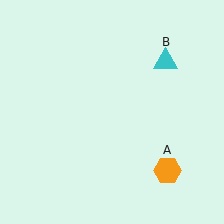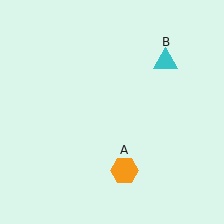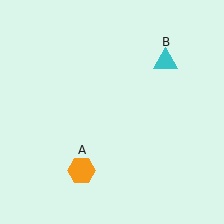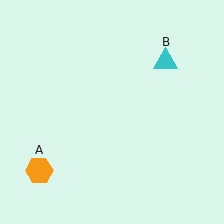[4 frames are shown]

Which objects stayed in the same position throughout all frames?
Cyan triangle (object B) remained stationary.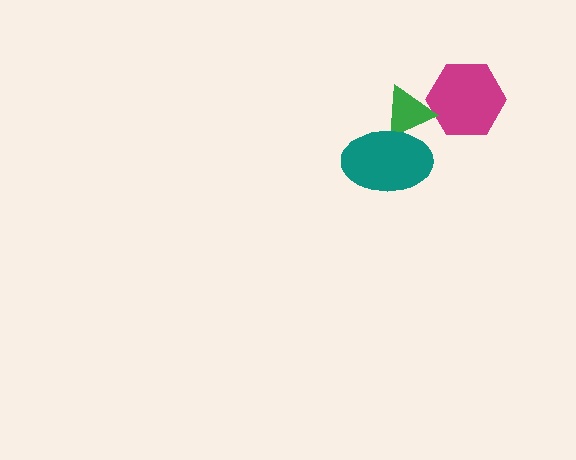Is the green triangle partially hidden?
Yes, it is partially covered by another shape.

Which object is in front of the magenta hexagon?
The green triangle is in front of the magenta hexagon.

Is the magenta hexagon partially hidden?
Yes, it is partially covered by another shape.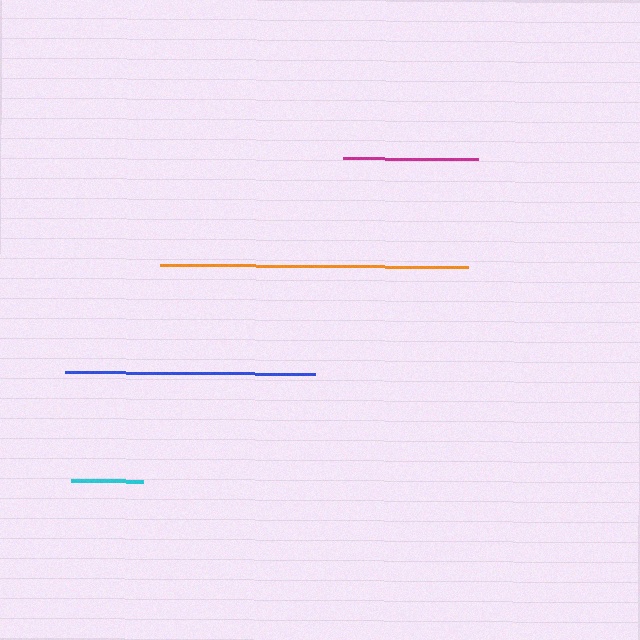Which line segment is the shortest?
The cyan line is the shortest at approximately 72 pixels.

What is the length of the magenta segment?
The magenta segment is approximately 134 pixels long.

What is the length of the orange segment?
The orange segment is approximately 308 pixels long.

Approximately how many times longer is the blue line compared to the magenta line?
The blue line is approximately 1.9 times the length of the magenta line.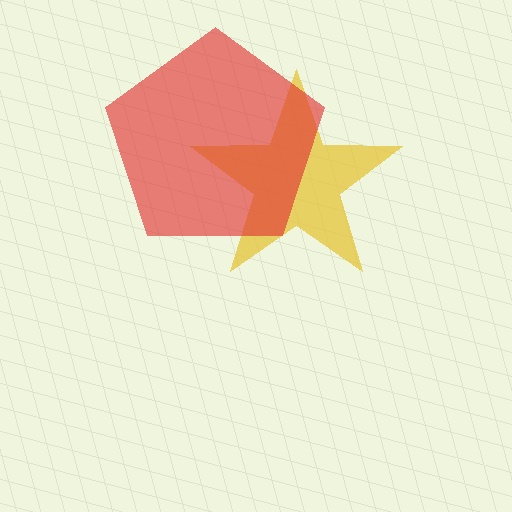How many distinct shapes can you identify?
There are 2 distinct shapes: a yellow star, a red pentagon.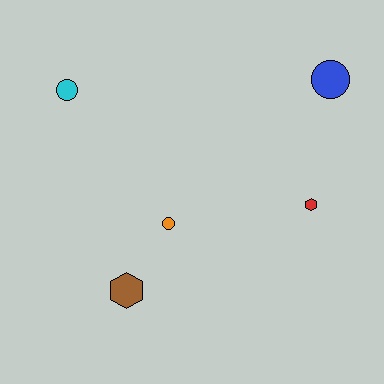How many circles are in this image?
There are 3 circles.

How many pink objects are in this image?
There are no pink objects.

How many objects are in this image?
There are 5 objects.